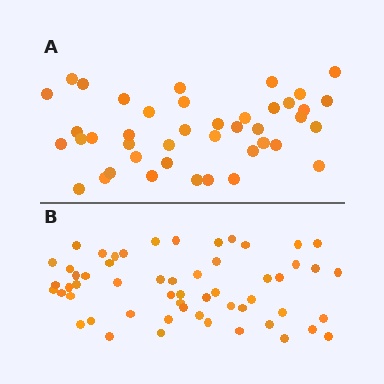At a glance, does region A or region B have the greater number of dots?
Region B (the bottom region) has more dots.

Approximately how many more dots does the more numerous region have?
Region B has approximately 15 more dots than region A.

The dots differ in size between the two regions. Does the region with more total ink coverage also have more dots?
No. Region A has more total ink coverage because its dots are larger, but region B actually contains more individual dots. Total area can be misleading — the number of items is what matters here.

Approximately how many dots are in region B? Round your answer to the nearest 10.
About 60 dots. (The exact count is 56, which rounds to 60.)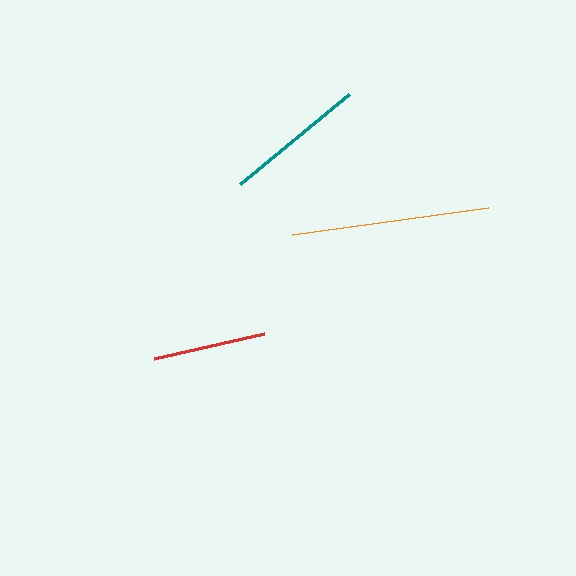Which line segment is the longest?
The orange line is the longest at approximately 198 pixels.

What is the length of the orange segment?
The orange segment is approximately 198 pixels long.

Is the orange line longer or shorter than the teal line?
The orange line is longer than the teal line.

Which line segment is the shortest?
The red line is the shortest at approximately 113 pixels.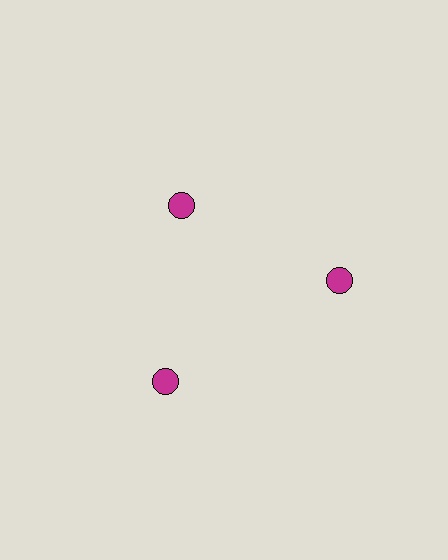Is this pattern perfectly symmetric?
No. The 3 magenta circles are arranged in a ring, but one element near the 11 o'clock position is pulled inward toward the center, breaking the 3-fold rotational symmetry.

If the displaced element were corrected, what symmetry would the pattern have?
It would have 3-fold rotational symmetry — the pattern would map onto itself every 120 degrees.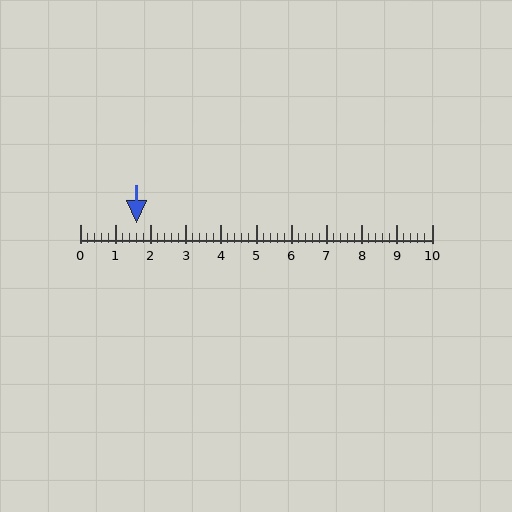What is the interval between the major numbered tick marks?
The major tick marks are spaced 1 units apart.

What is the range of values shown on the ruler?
The ruler shows values from 0 to 10.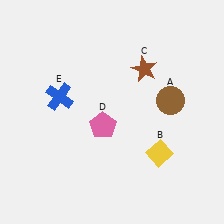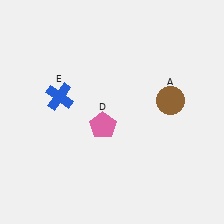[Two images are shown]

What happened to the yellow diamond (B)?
The yellow diamond (B) was removed in Image 2. It was in the bottom-right area of Image 1.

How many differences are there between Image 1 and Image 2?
There are 2 differences between the two images.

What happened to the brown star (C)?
The brown star (C) was removed in Image 2. It was in the top-right area of Image 1.